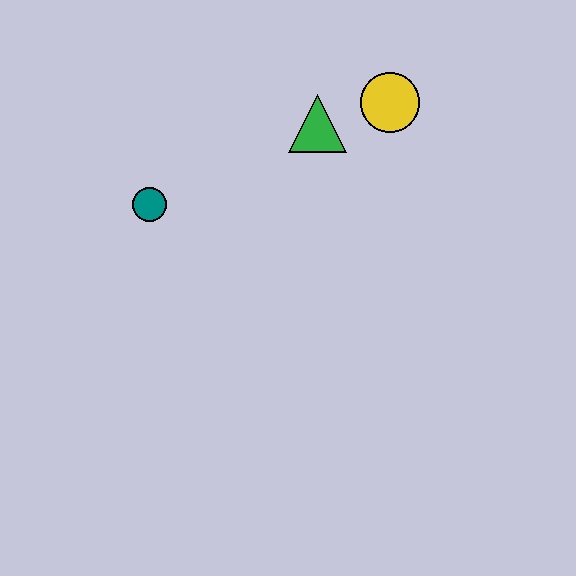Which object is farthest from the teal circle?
The yellow circle is farthest from the teal circle.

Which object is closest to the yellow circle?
The green triangle is closest to the yellow circle.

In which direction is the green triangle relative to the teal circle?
The green triangle is to the right of the teal circle.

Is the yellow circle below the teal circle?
No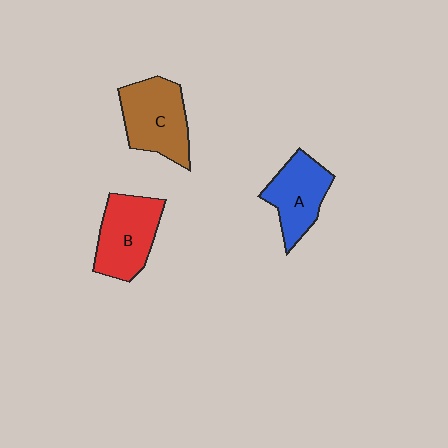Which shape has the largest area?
Shape C (brown).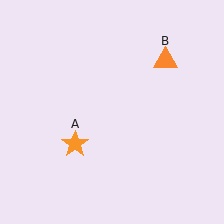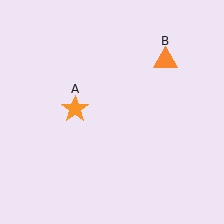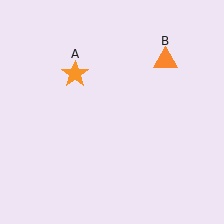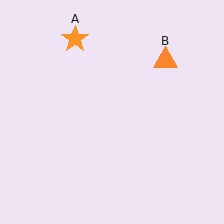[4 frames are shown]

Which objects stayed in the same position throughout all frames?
Orange triangle (object B) remained stationary.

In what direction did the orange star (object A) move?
The orange star (object A) moved up.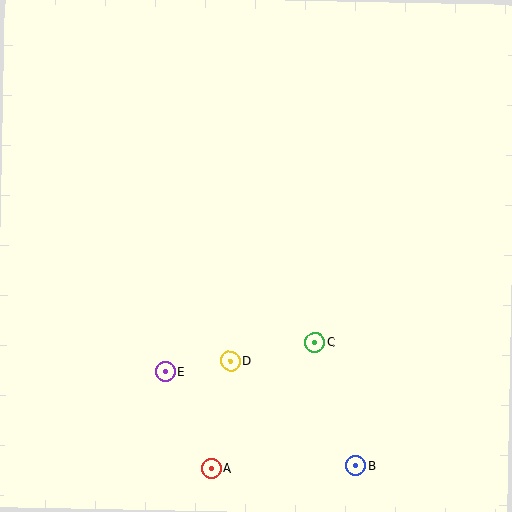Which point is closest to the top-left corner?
Point E is closest to the top-left corner.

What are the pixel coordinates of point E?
Point E is at (165, 372).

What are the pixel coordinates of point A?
Point A is at (211, 468).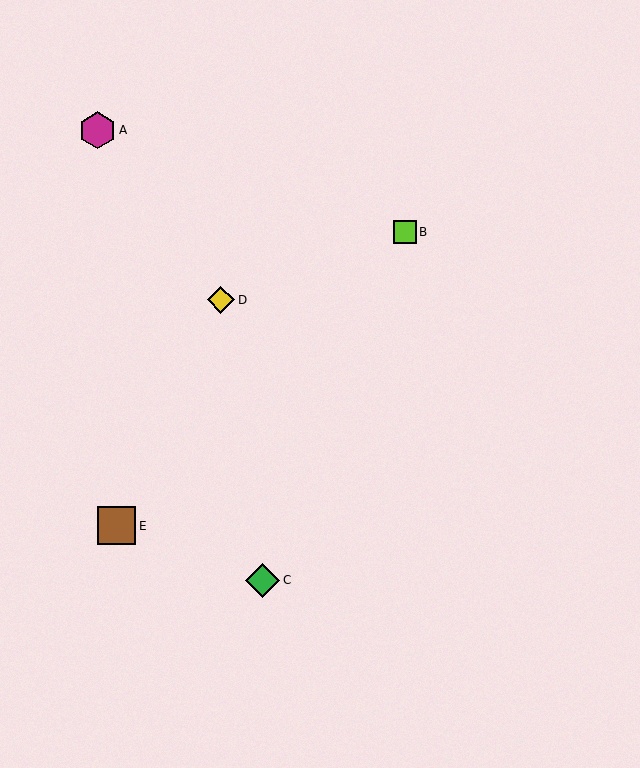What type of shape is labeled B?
Shape B is a lime square.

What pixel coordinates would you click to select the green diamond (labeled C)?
Click at (263, 580) to select the green diamond C.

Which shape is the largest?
The brown square (labeled E) is the largest.